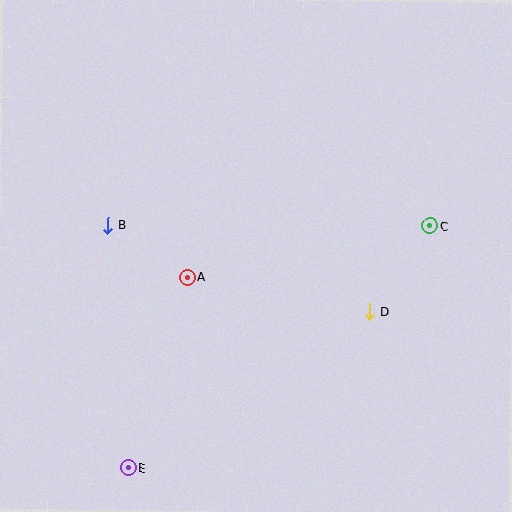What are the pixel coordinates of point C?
Point C is at (430, 226).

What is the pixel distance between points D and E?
The distance between D and E is 288 pixels.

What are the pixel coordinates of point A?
Point A is at (187, 277).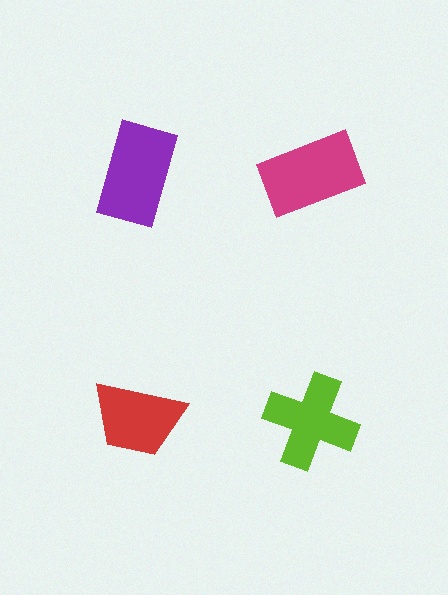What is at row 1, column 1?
A purple rectangle.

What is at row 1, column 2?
A magenta rectangle.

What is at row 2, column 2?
A lime cross.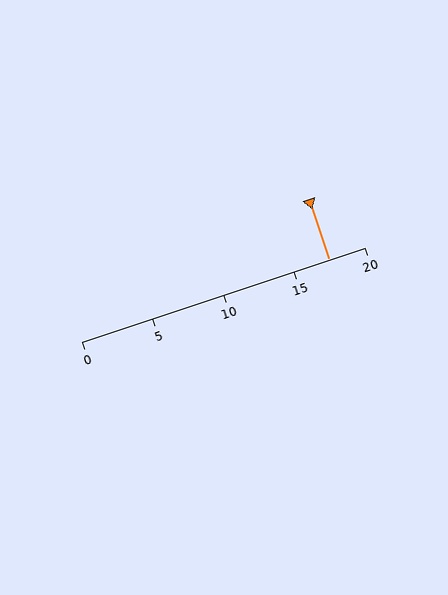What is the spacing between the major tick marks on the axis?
The major ticks are spaced 5 apart.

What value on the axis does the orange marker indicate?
The marker indicates approximately 17.5.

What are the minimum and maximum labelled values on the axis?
The axis runs from 0 to 20.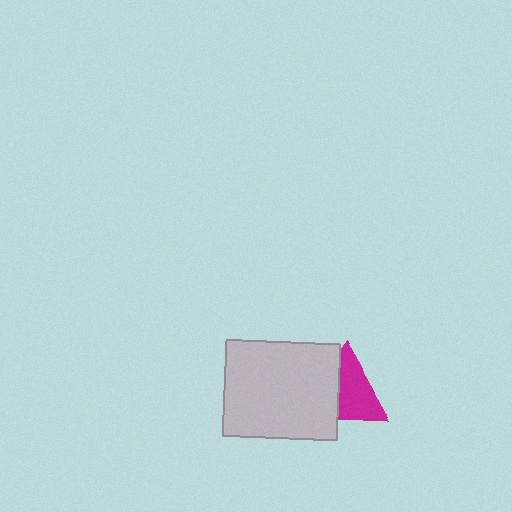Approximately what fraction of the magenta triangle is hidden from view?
Roughly 40% of the magenta triangle is hidden behind the light gray rectangle.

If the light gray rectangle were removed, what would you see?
You would see the complete magenta triangle.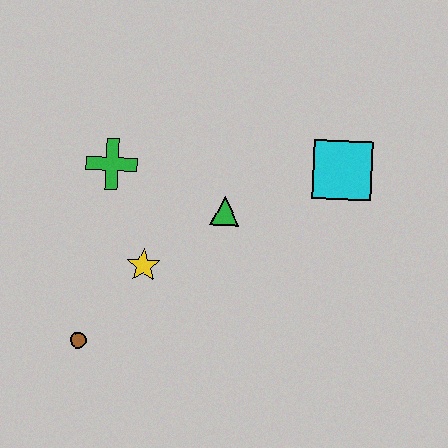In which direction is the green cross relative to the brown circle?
The green cross is above the brown circle.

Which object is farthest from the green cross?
The cyan square is farthest from the green cross.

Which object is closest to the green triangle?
The yellow star is closest to the green triangle.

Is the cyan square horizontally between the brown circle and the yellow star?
No